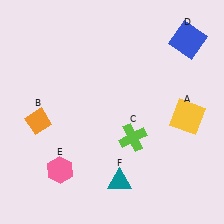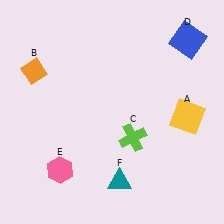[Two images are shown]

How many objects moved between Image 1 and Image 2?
1 object moved between the two images.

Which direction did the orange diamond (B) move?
The orange diamond (B) moved up.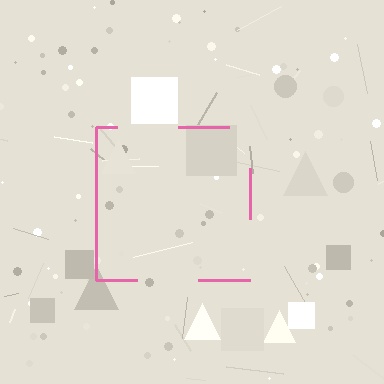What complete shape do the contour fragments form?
The contour fragments form a square.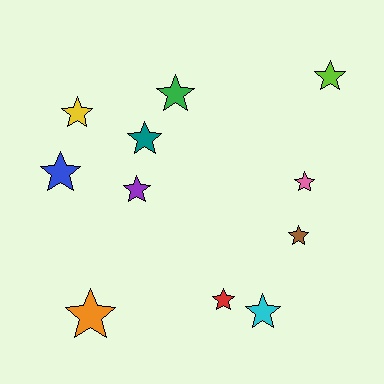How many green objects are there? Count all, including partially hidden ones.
There is 1 green object.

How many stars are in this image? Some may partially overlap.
There are 11 stars.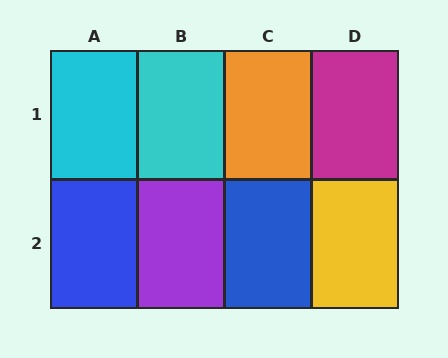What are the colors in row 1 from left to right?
Cyan, cyan, orange, magenta.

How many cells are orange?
1 cell is orange.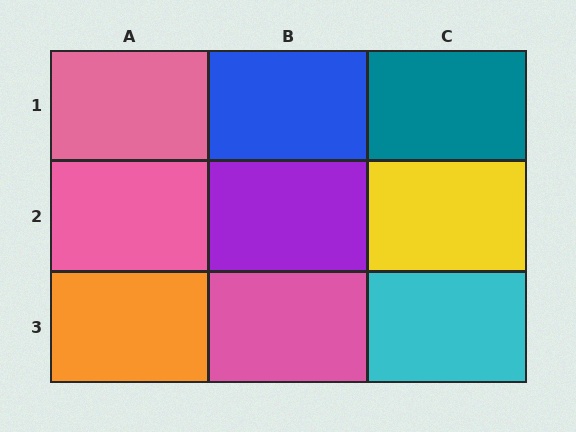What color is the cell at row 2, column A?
Pink.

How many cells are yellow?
1 cell is yellow.